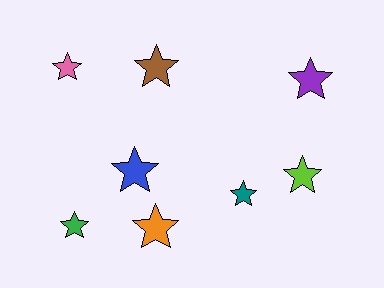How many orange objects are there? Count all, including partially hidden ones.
There is 1 orange object.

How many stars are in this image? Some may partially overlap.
There are 8 stars.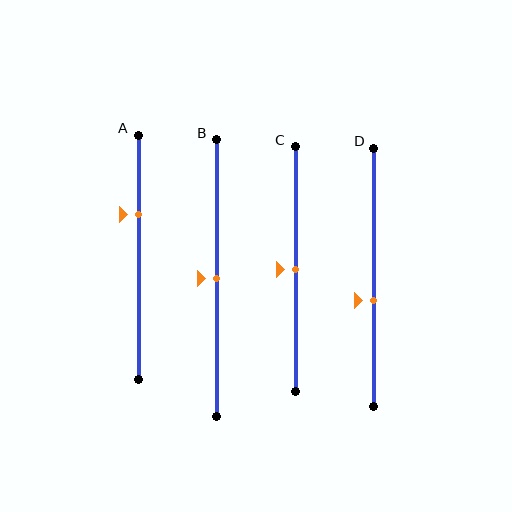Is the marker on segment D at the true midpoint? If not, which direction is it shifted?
No, the marker on segment D is shifted downward by about 9% of the segment length.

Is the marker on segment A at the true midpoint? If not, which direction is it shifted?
No, the marker on segment A is shifted upward by about 18% of the segment length.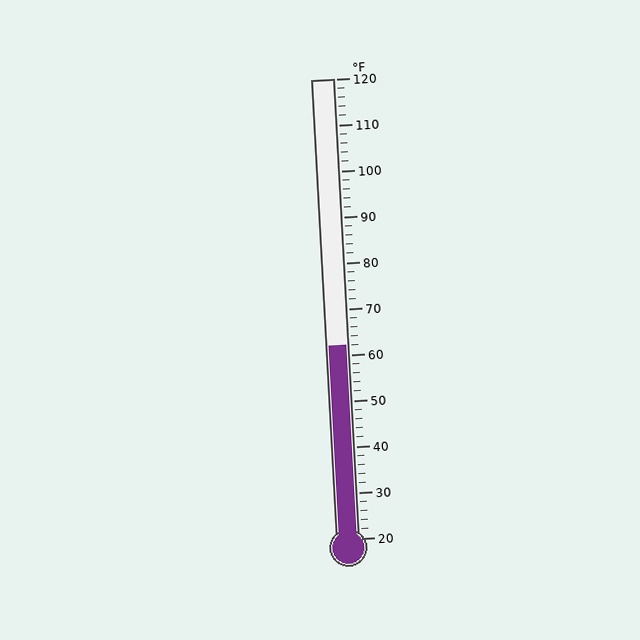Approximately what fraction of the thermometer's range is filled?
The thermometer is filled to approximately 40% of its range.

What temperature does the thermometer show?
The thermometer shows approximately 62°F.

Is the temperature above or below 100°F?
The temperature is below 100°F.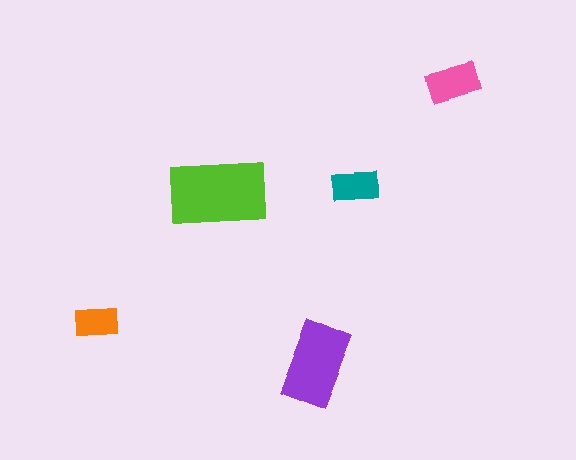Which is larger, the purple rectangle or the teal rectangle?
The purple one.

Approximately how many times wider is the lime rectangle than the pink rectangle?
About 2 times wider.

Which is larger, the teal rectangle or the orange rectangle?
The teal one.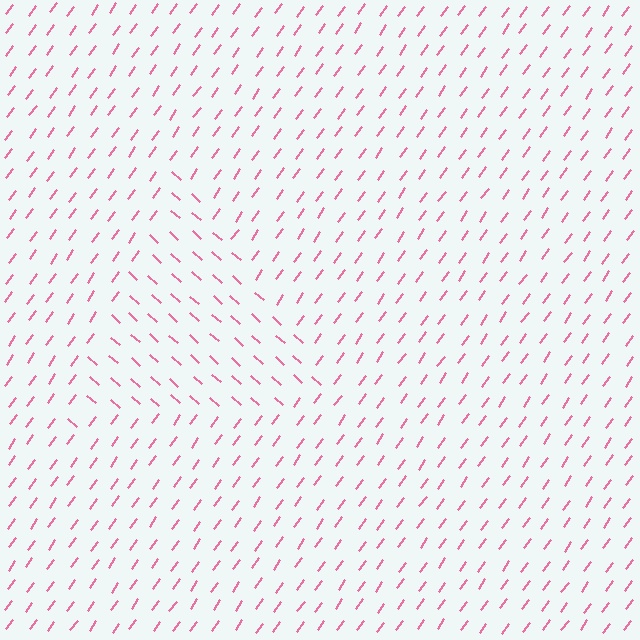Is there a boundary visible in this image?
Yes, there is a texture boundary formed by a change in line orientation.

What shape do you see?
I see a triangle.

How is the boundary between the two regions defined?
The boundary is defined purely by a change in line orientation (approximately 84 degrees difference). All lines are the same color and thickness.